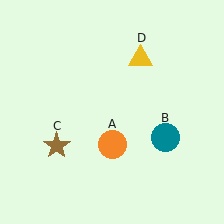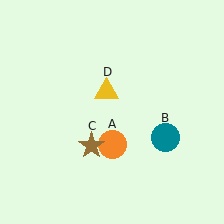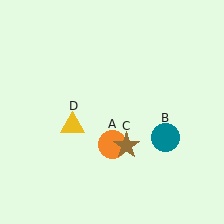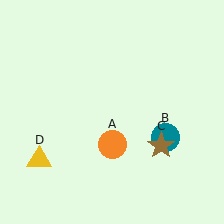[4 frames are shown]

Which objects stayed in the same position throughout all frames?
Orange circle (object A) and teal circle (object B) remained stationary.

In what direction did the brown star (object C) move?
The brown star (object C) moved right.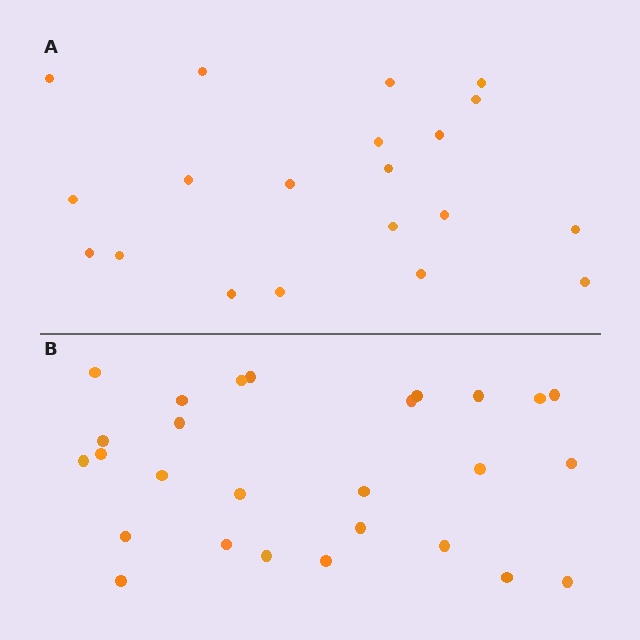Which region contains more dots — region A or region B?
Region B (the bottom region) has more dots.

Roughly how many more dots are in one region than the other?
Region B has roughly 8 or so more dots than region A.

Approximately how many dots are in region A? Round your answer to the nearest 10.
About 20 dots.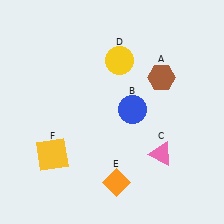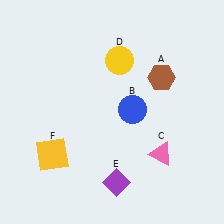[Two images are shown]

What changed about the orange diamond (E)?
In Image 1, E is orange. In Image 2, it changed to purple.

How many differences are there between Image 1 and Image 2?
There is 1 difference between the two images.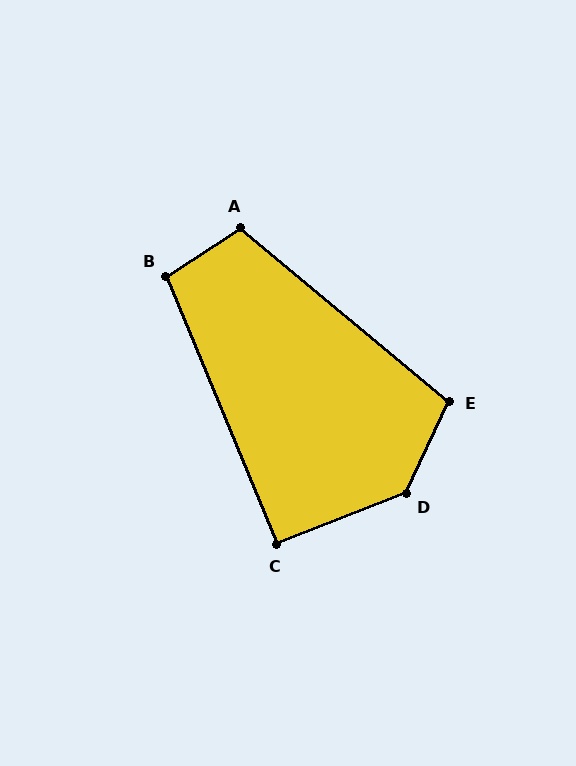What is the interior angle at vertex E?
Approximately 105 degrees (obtuse).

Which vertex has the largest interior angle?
D, at approximately 136 degrees.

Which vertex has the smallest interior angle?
C, at approximately 91 degrees.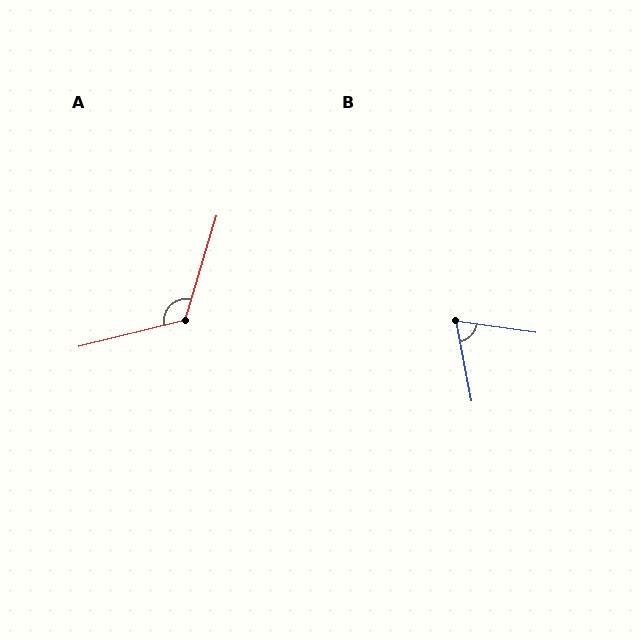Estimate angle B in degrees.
Approximately 71 degrees.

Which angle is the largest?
A, at approximately 121 degrees.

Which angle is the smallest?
B, at approximately 71 degrees.